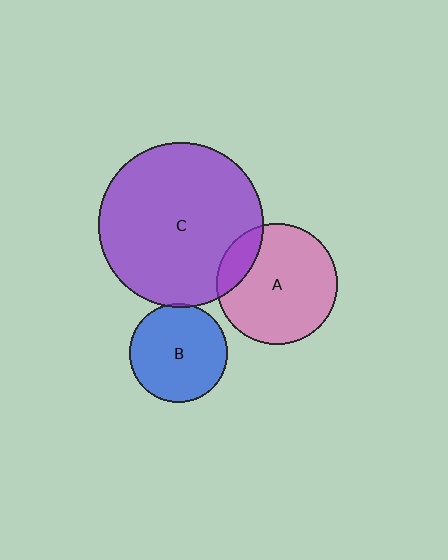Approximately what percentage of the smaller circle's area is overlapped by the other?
Approximately 5%.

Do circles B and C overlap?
Yes.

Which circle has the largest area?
Circle C (purple).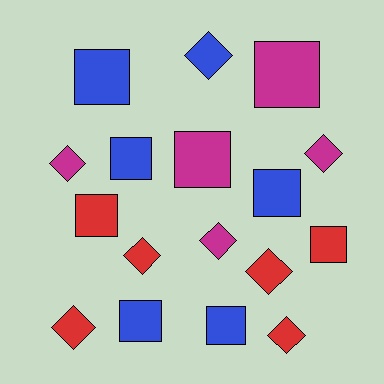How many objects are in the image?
There are 17 objects.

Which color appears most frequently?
Red, with 6 objects.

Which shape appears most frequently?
Square, with 9 objects.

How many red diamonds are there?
There are 4 red diamonds.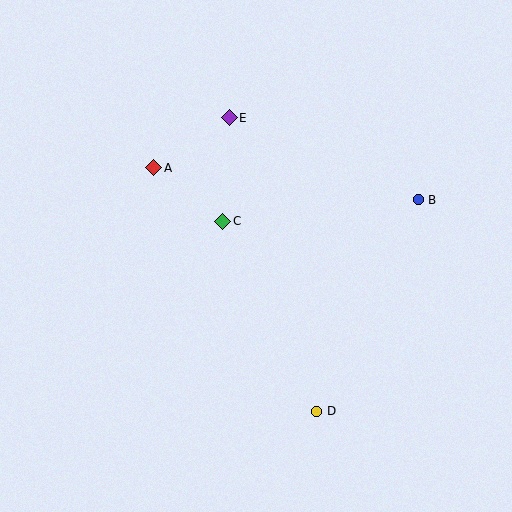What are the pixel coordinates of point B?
Point B is at (418, 200).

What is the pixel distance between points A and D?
The distance between A and D is 293 pixels.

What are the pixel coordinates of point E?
Point E is at (229, 118).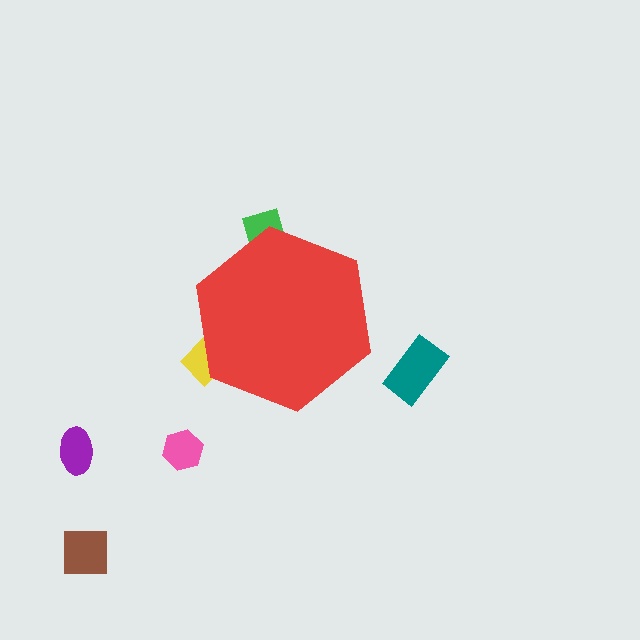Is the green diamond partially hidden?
Yes, the green diamond is partially hidden behind the red hexagon.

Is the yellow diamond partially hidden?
Yes, the yellow diamond is partially hidden behind the red hexagon.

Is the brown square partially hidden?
No, the brown square is fully visible.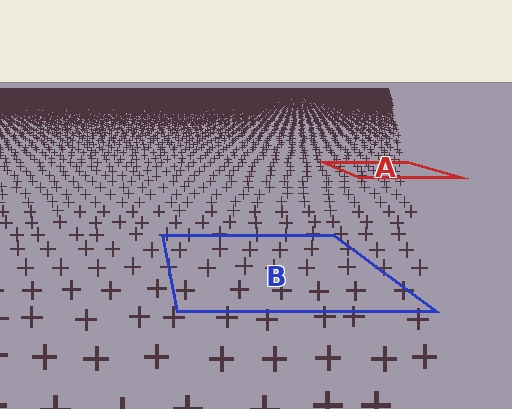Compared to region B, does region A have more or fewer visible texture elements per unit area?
Region A has more texture elements per unit area — they are packed more densely because it is farther away.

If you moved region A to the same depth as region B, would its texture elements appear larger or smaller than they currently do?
They would appear larger. At a closer depth, the same texture elements are projected at a bigger on-screen size.